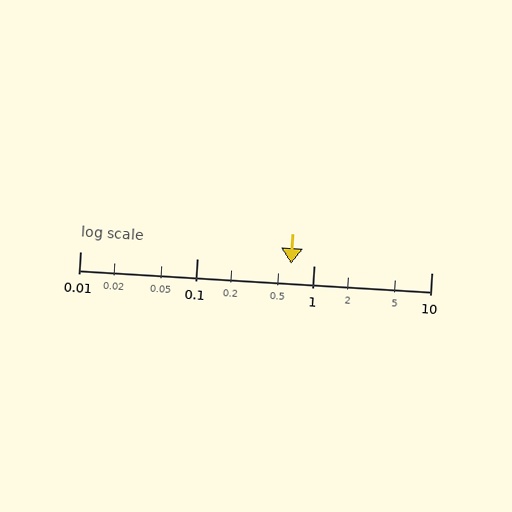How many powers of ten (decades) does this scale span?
The scale spans 3 decades, from 0.01 to 10.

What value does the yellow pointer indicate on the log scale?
The pointer indicates approximately 0.63.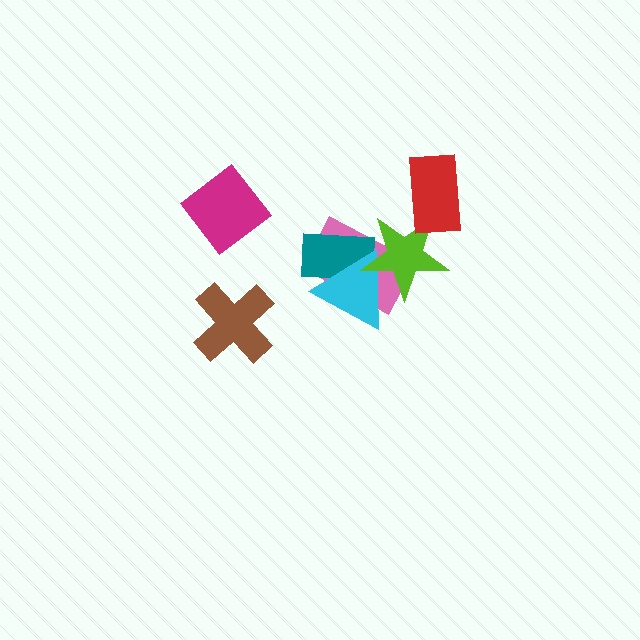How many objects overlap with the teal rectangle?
3 objects overlap with the teal rectangle.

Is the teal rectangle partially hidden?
Yes, it is partially covered by another shape.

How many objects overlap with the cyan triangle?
3 objects overlap with the cyan triangle.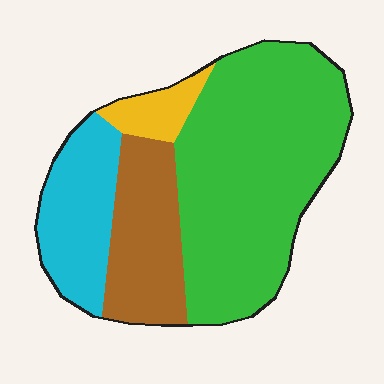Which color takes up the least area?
Yellow, at roughly 5%.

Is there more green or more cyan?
Green.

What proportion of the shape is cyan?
Cyan covers 19% of the shape.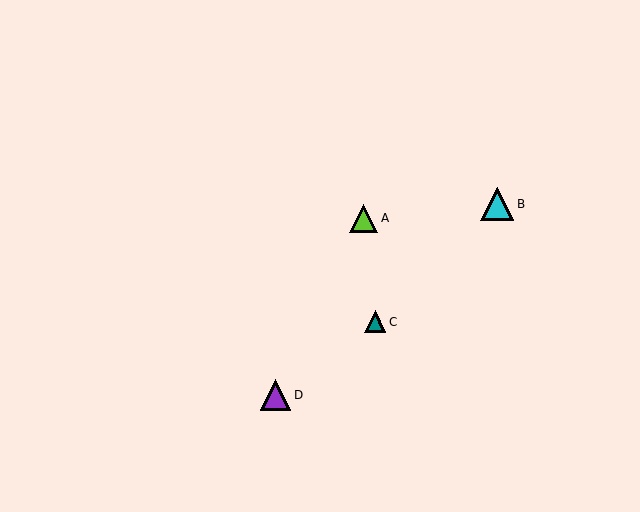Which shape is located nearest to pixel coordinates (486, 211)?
The cyan triangle (labeled B) at (497, 204) is nearest to that location.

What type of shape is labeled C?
Shape C is a teal triangle.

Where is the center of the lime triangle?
The center of the lime triangle is at (364, 218).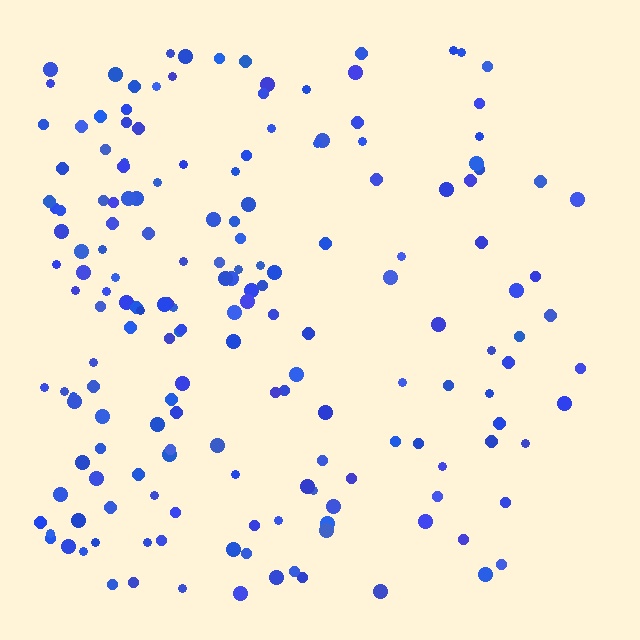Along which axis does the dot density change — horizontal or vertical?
Horizontal.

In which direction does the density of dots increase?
From right to left, with the left side densest.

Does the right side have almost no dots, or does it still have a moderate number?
Still a moderate number, just noticeably fewer than the left.